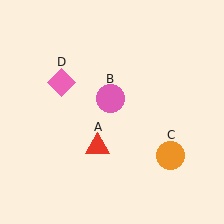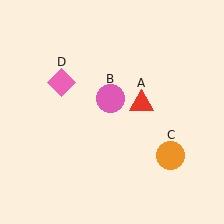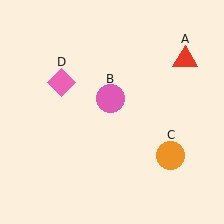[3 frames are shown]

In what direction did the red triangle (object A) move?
The red triangle (object A) moved up and to the right.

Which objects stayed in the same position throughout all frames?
Pink circle (object B) and orange circle (object C) and pink diamond (object D) remained stationary.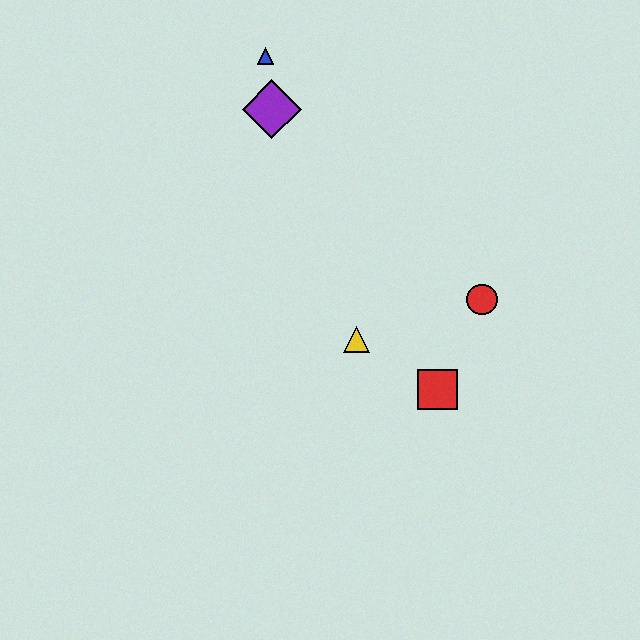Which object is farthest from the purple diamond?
The red square is farthest from the purple diamond.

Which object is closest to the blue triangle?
The purple diamond is closest to the blue triangle.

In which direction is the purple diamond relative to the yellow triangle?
The purple diamond is above the yellow triangle.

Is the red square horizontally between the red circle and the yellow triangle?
Yes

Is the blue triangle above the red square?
Yes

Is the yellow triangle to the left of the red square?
Yes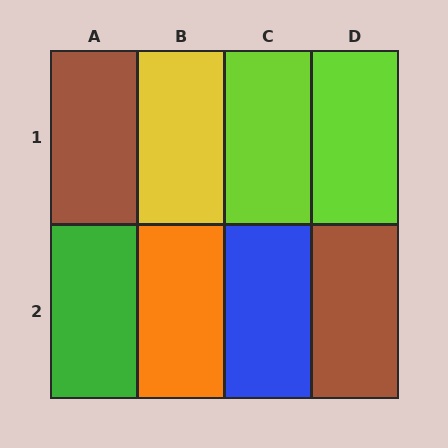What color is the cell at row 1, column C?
Lime.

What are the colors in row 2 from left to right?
Green, orange, blue, brown.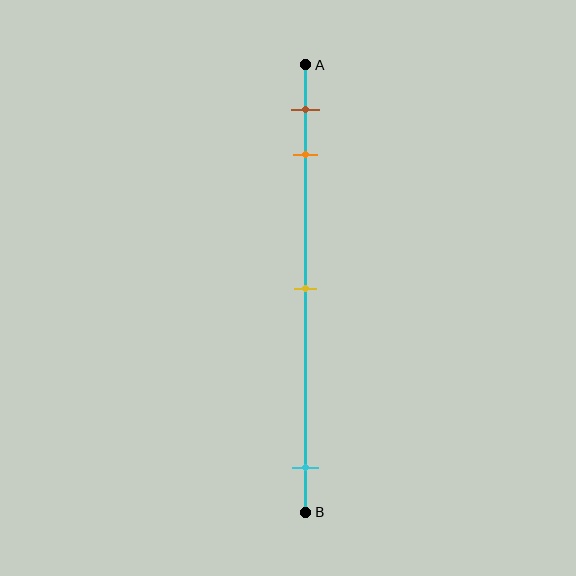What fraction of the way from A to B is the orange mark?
The orange mark is approximately 20% (0.2) of the way from A to B.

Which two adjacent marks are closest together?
The brown and orange marks are the closest adjacent pair.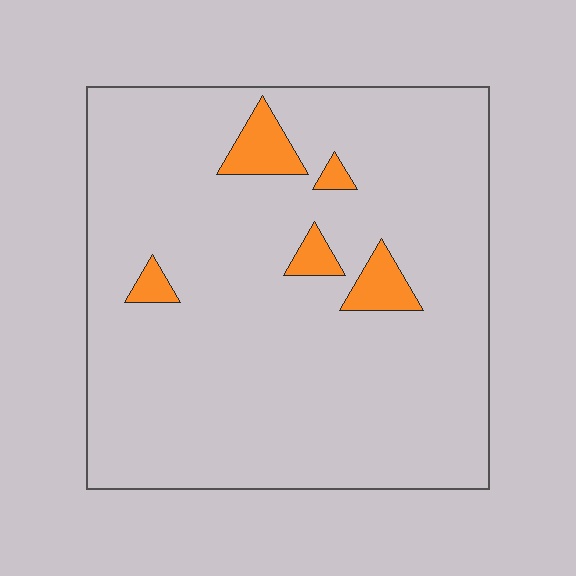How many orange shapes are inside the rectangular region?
5.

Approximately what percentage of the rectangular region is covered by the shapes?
Approximately 5%.